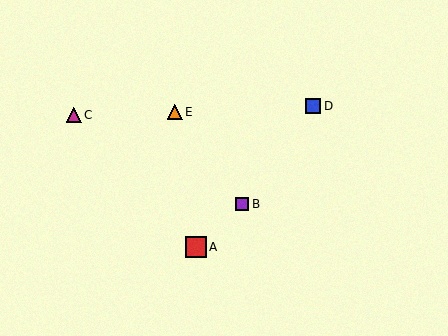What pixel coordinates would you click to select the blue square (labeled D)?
Click at (313, 106) to select the blue square D.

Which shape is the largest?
The red square (labeled A) is the largest.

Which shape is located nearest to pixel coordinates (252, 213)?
The purple square (labeled B) at (242, 204) is nearest to that location.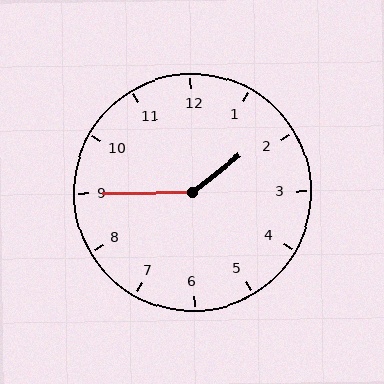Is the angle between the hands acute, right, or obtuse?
It is obtuse.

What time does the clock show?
1:45.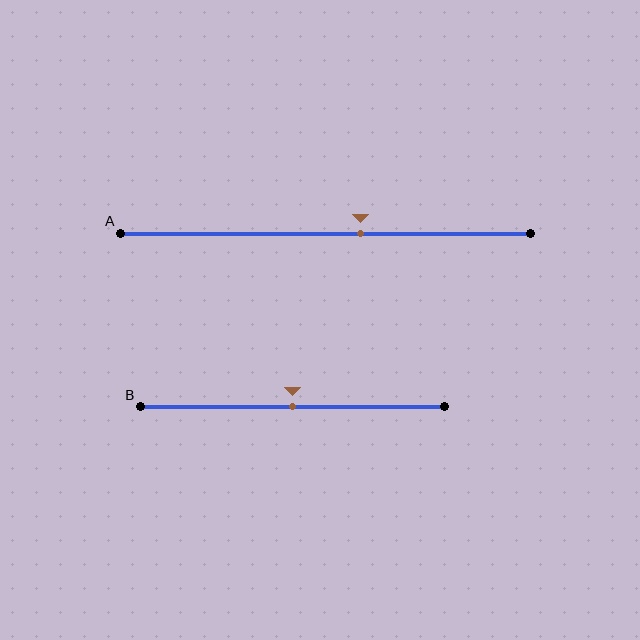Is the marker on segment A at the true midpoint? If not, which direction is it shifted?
No, the marker on segment A is shifted to the right by about 9% of the segment length.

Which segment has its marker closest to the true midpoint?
Segment B has its marker closest to the true midpoint.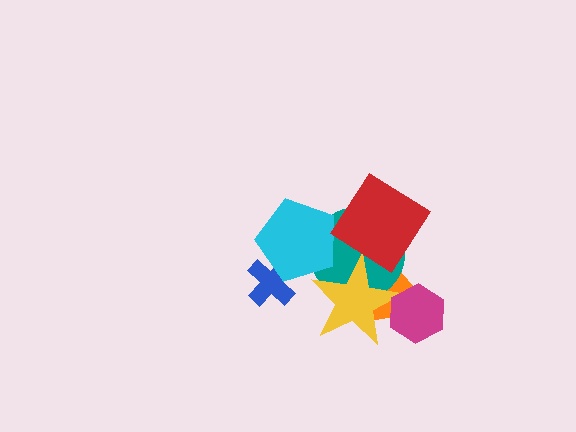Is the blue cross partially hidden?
Yes, it is partially covered by another shape.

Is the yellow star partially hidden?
Yes, it is partially covered by another shape.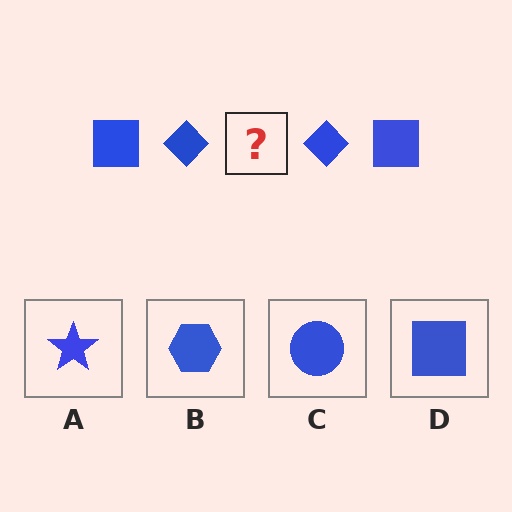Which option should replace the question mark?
Option D.